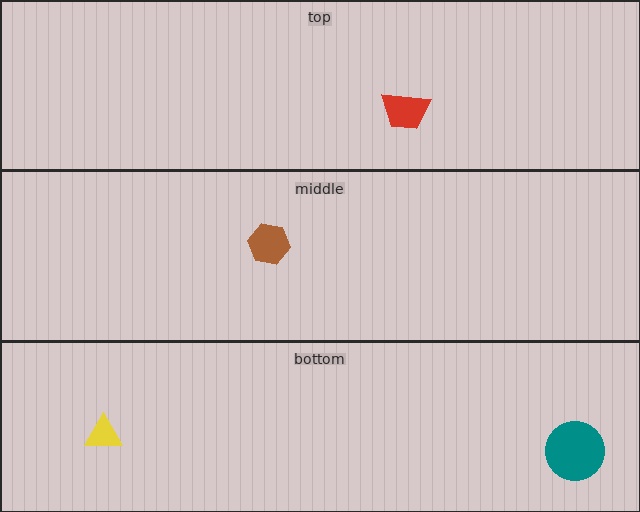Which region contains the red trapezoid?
The top region.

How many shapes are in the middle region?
1.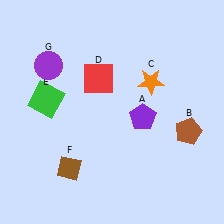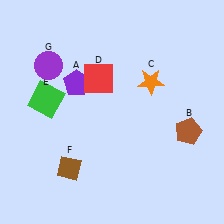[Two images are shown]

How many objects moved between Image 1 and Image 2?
1 object moved between the two images.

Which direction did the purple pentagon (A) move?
The purple pentagon (A) moved left.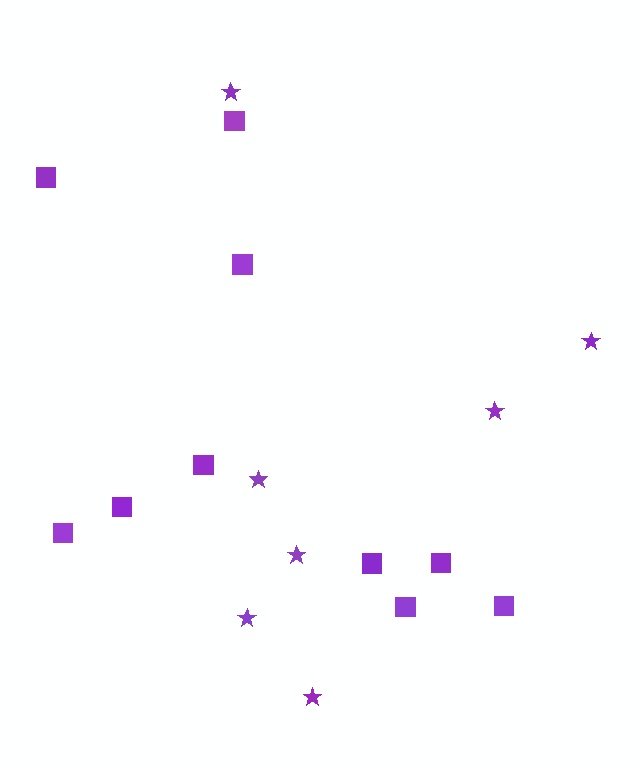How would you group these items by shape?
There are 2 groups: one group of squares (10) and one group of stars (7).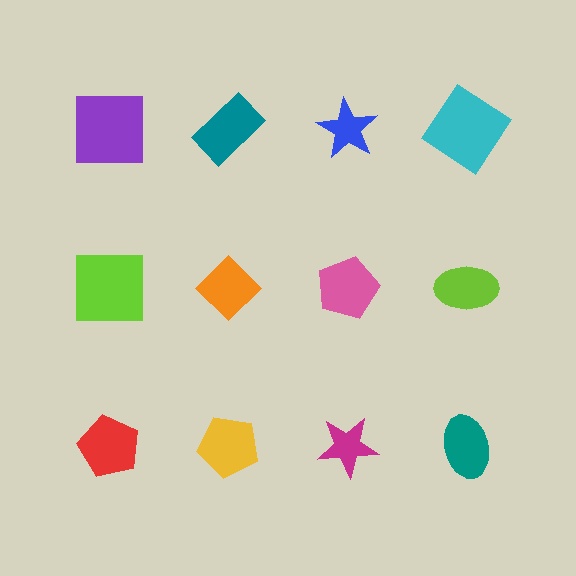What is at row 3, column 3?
A magenta star.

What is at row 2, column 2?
An orange diamond.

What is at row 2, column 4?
A lime ellipse.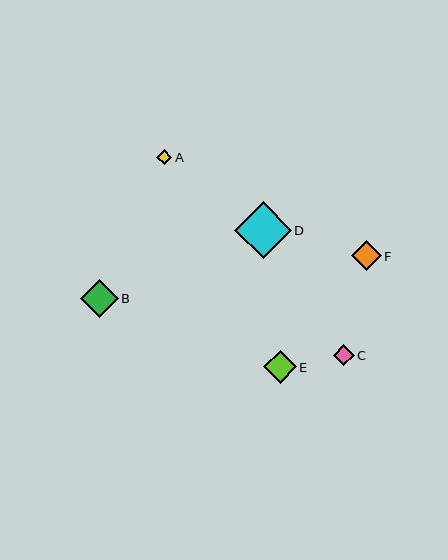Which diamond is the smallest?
Diamond A is the smallest with a size of approximately 15 pixels.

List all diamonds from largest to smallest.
From largest to smallest: D, B, E, F, C, A.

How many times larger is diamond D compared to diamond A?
Diamond D is approximately 3.8 times the size of diamond A.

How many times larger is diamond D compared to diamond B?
Diamond D is approximately 1.5 times the size of diamond B.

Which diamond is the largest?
Diamond D is the largest with a size of approximately 57 pixels.